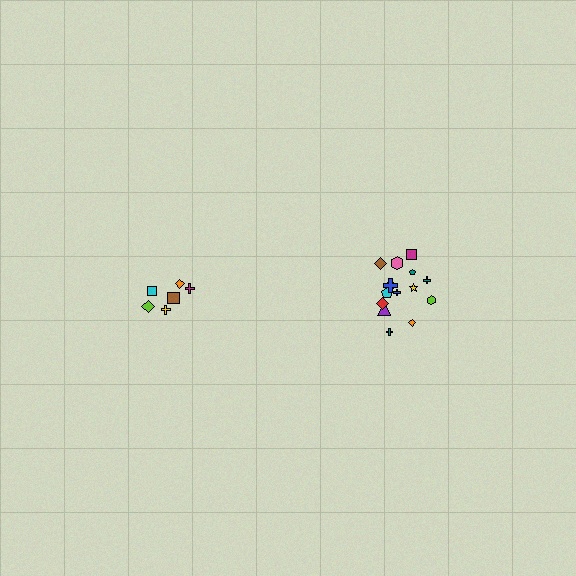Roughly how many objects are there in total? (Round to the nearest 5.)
Roughly 20 objects in total.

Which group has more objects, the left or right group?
The right group.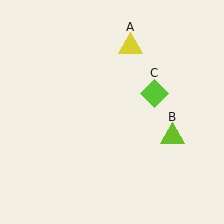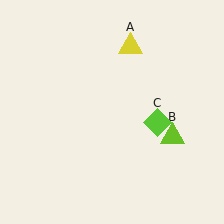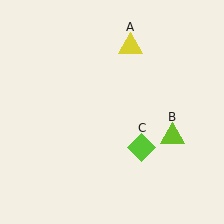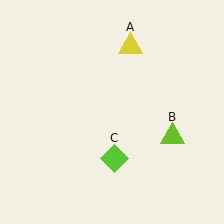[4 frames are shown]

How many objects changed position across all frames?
1 object changed position: lime diamond (object C).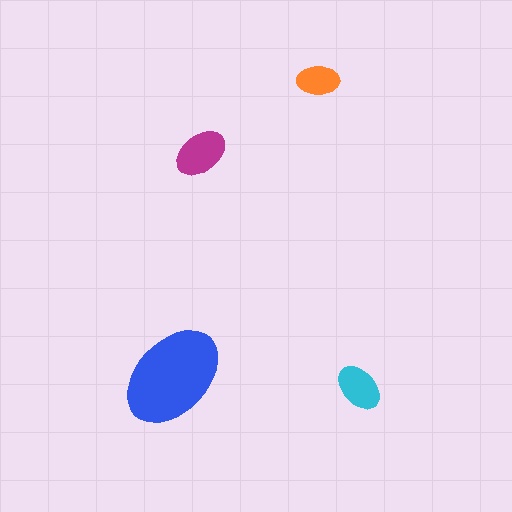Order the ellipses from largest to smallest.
the blue one, the magenta one, the cyan one, the orange one.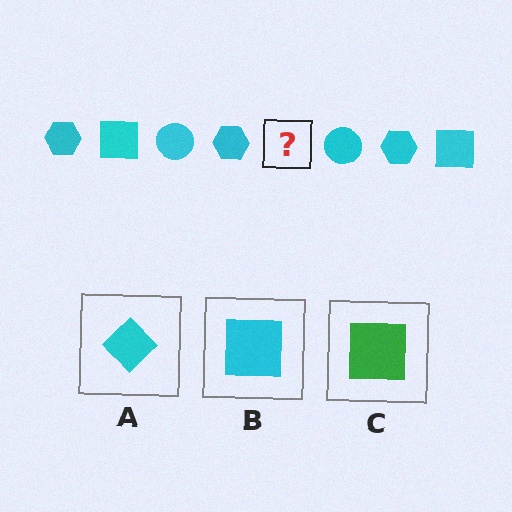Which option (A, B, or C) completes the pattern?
B.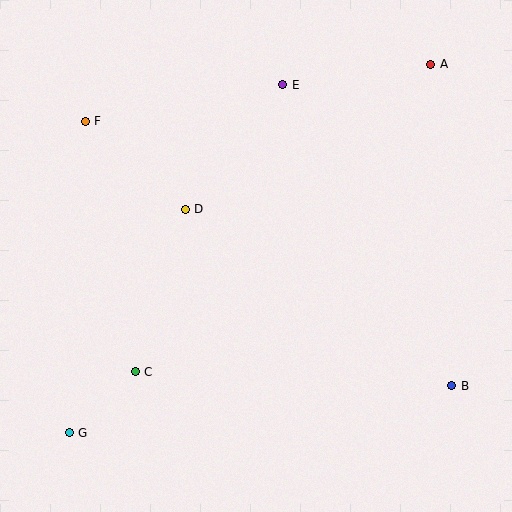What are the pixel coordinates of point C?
Point C is at (135, 372).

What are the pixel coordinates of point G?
Point G is at (69, 433).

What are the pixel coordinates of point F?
Point F is at (85, 121).